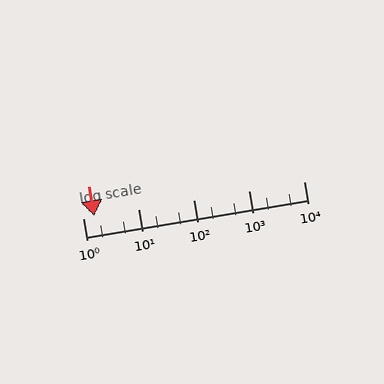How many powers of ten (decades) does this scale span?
The scale spans 4 decades, from 1 to 10000.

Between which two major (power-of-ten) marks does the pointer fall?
The pointer is between 1 and 10.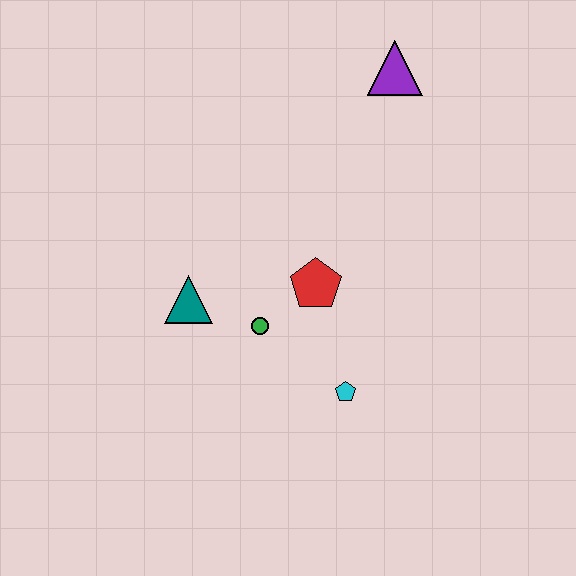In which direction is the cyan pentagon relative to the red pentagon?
The cyan pentagon is below the red pentagon.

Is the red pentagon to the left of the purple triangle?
Yes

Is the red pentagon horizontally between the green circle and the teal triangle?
No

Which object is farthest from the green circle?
The purple triangle is farthest from the green circle.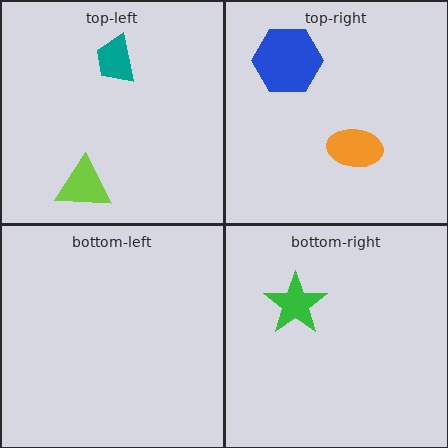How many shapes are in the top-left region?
2.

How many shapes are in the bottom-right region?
1.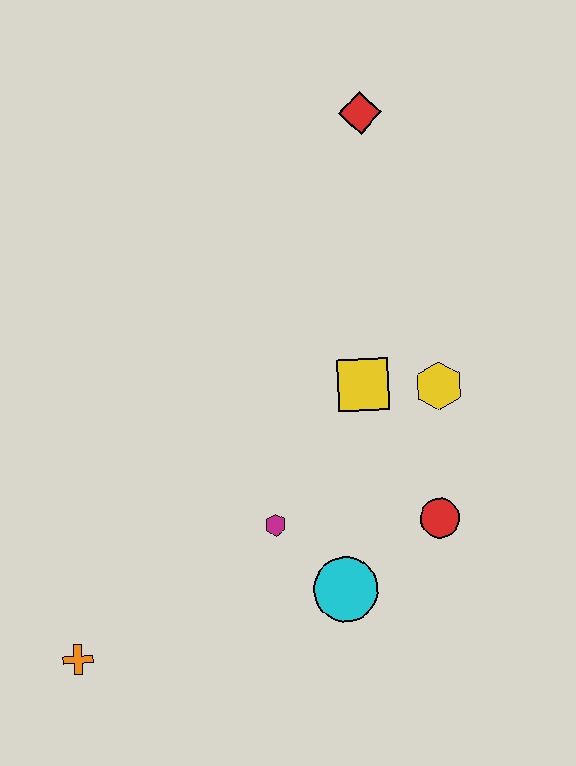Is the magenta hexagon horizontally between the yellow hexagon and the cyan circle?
No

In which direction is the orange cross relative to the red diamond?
The orange cross is below the red diamond.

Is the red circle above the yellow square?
No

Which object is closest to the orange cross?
The magenta hexagon is closest to the orange cross.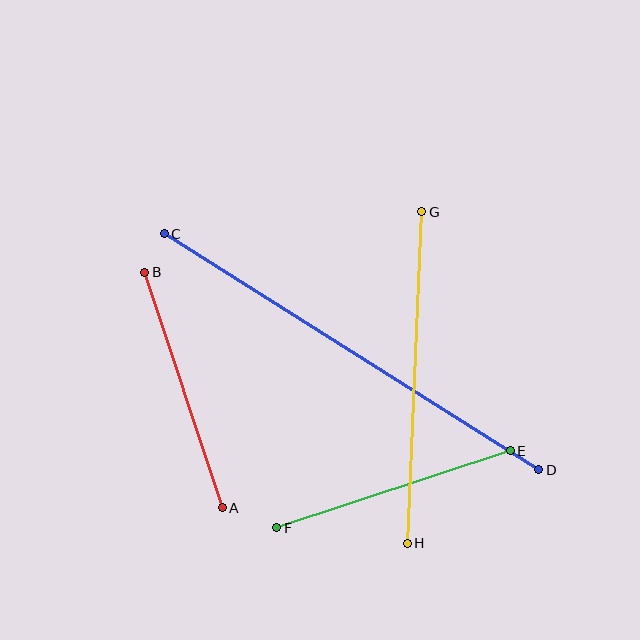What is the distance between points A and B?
The distance is approximately 248 pixels.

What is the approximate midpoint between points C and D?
The midpoint is at approximately (351, 352) pixels.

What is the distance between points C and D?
The distance is approximately 443 pixels.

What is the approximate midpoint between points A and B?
The midpoint is at approximately (184, 390) pixels.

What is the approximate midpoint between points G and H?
The midpoint is at approximately (415, 378) pixels.